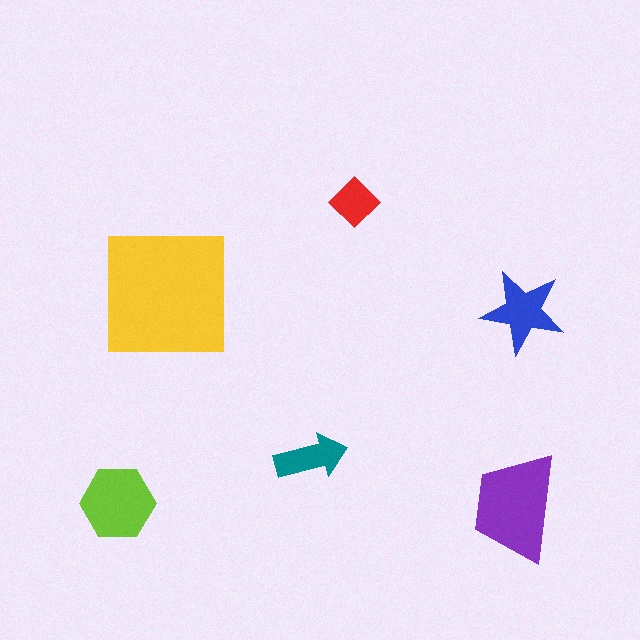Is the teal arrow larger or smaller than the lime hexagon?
Smaller.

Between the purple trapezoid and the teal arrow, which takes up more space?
The purple trapezoid.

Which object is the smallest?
The red diamond.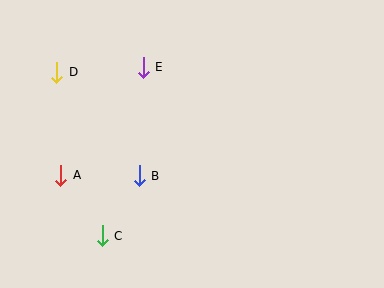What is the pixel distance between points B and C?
The distance between B and C is 70 pixels.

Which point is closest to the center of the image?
Point B at (139, 176) is closest to the center.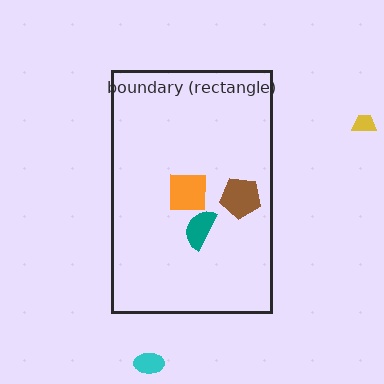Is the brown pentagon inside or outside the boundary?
Inside.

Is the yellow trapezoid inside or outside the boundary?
Outside.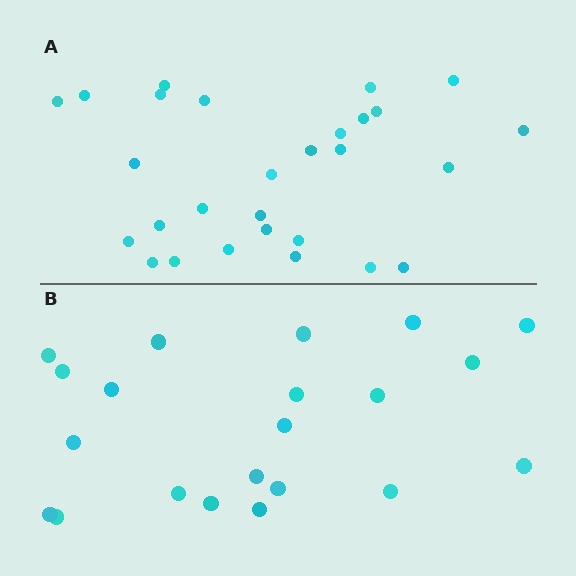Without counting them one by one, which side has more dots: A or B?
Region A (the top region) has more dots.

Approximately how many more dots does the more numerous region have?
Region A has roughly 8 or so more dots than region B.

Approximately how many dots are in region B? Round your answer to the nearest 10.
About 20 dots. (The exact count is 21, which rounds to 20.)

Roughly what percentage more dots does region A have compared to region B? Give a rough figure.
About 35% more.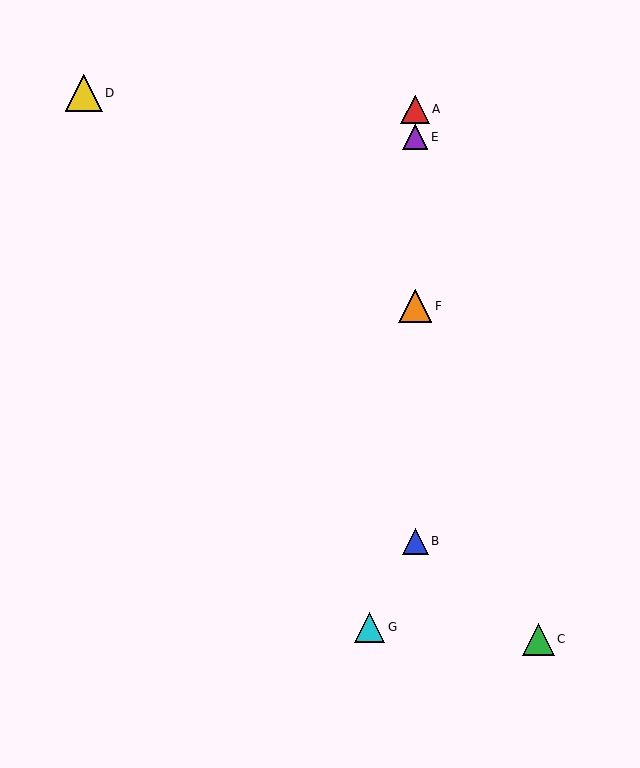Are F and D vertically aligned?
No, F is at x≈415 and D is at x≈84.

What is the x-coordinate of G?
Object G is at x≈370.